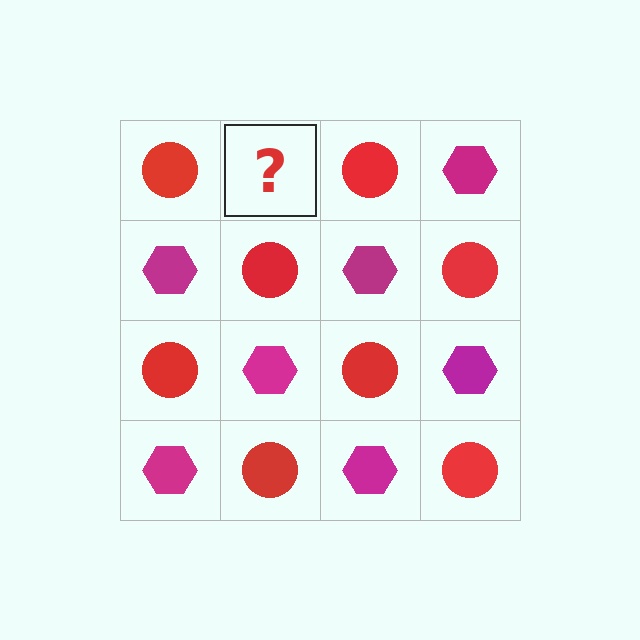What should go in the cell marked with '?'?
The missing cell should contain a magenta hexagon.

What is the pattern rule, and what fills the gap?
The rule is that it alternates red circle and magenta hexagon in a checkerboard pattern. The gap should be filled with a magenta hexagon.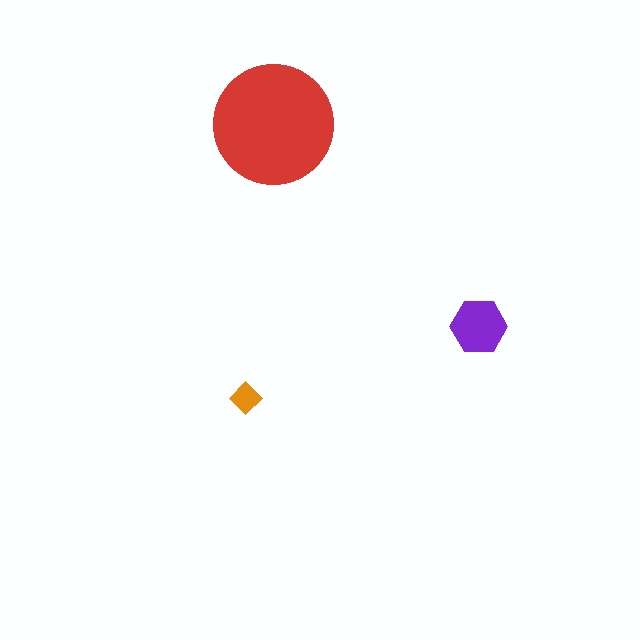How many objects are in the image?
There are 3 objects in the image.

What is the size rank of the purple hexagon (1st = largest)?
2nd.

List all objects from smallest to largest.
The orange diamond, the purple hexagon, the red circle.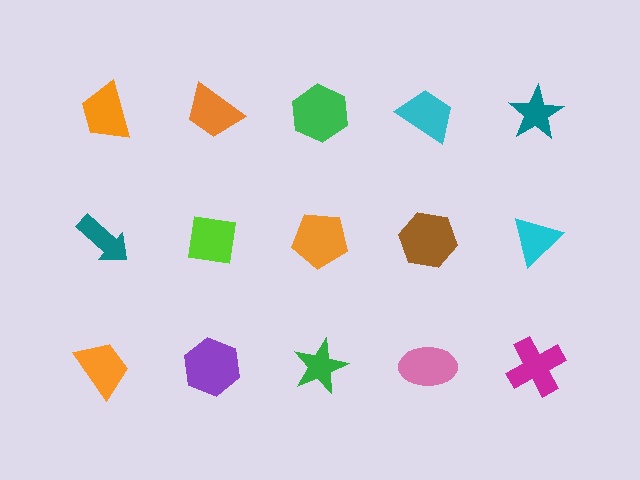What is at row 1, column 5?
A teal star.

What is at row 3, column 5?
A magenta cross.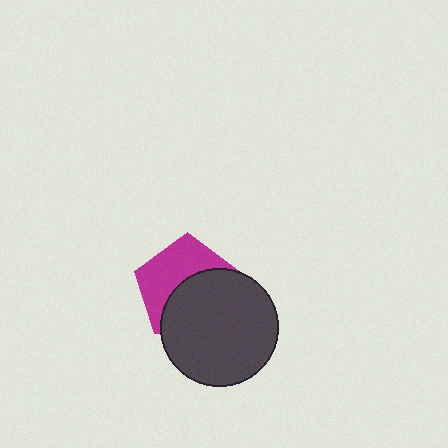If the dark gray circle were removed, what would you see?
You would see the complete magenta pentagon.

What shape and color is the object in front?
The object in front is a dark gray circle.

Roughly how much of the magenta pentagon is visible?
About half of it is visible (roughly 48%).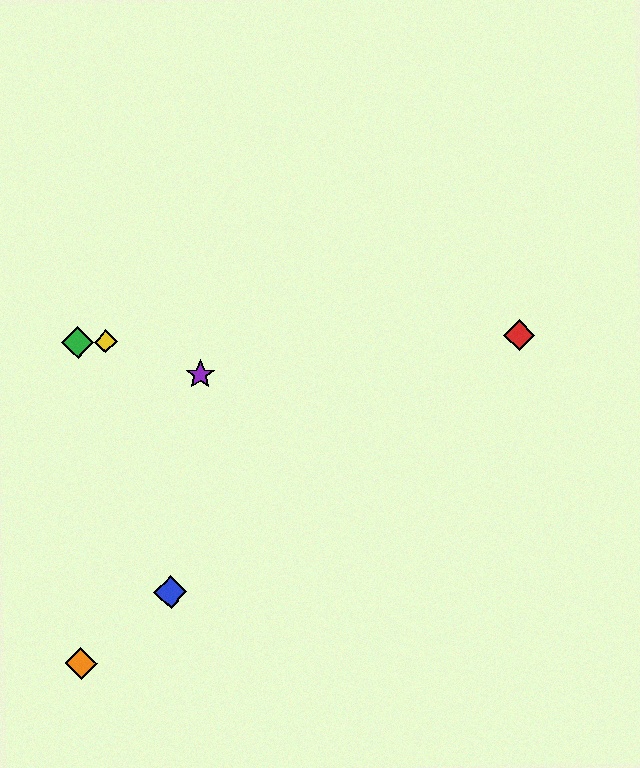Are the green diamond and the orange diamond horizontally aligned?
No, the green diamond is at y≈342 and the orange diamond is at y≈663.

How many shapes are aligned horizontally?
3 shapes (the red diamond, the green diamond, the yellow diamond) are aligned horizontally.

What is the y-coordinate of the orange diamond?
The orange diamond is at y≈663.